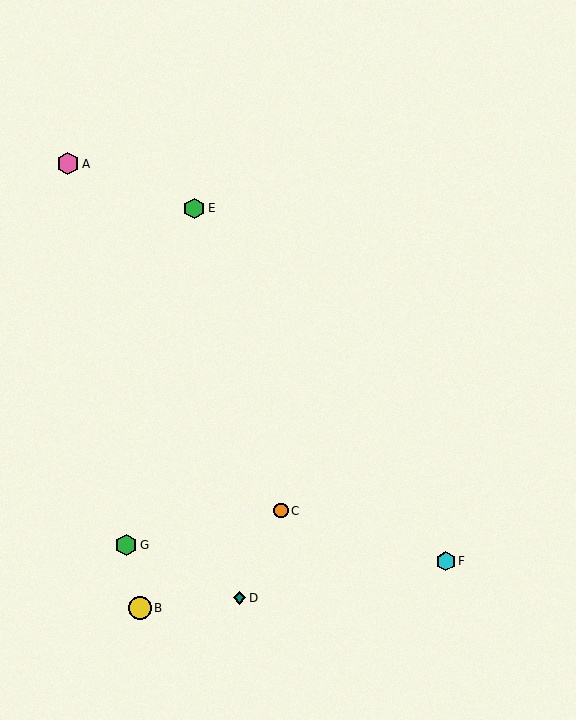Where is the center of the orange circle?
The center of the orange circle is at (281, 511).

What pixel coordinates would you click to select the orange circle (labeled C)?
Click at (281, 511) to select the orange circle C.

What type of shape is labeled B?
Shape B is a yellow circle.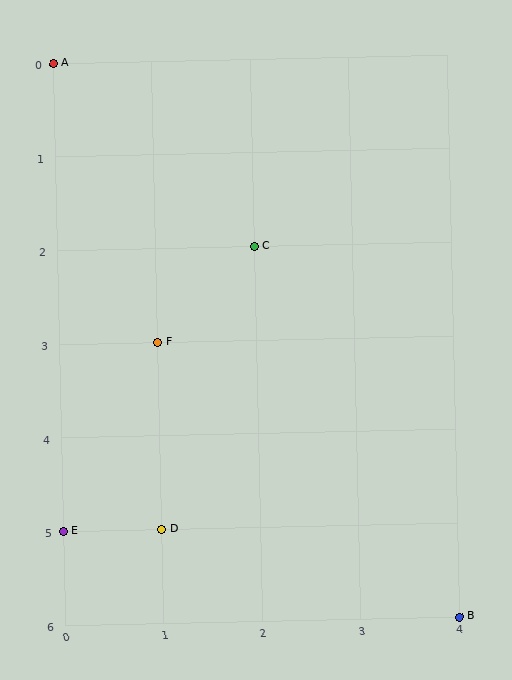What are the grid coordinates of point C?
Point C is at grid coordinates (2, 2).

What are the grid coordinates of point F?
Point F is at grid coordinates (1, 3).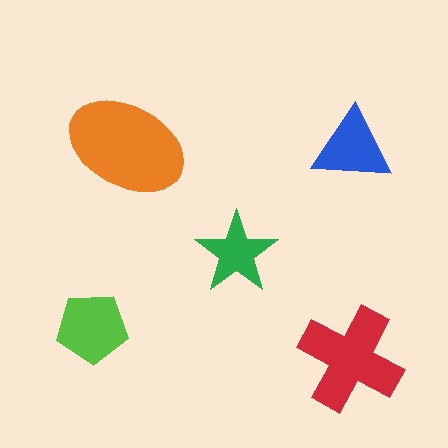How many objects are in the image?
There are 5 objects in the image.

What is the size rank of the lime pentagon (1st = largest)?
3rd.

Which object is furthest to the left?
The lime pentagon is leftmost.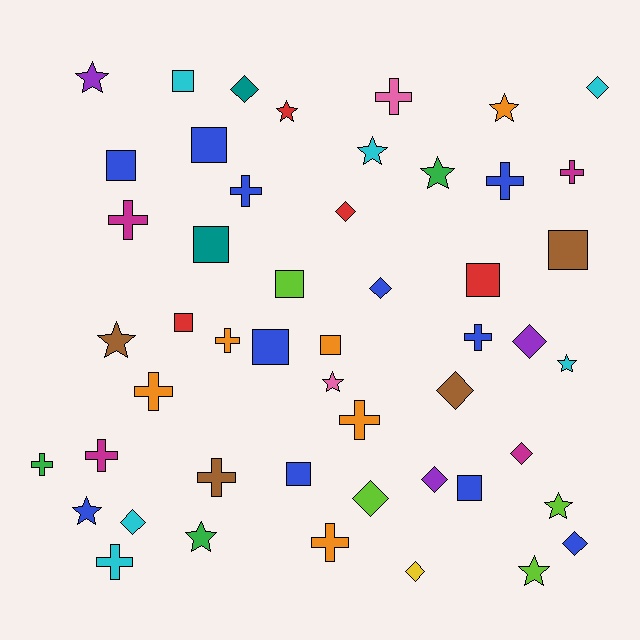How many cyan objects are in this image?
There are 6 cyan objects.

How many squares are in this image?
There are 12 squares.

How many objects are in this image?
There are 50 objects.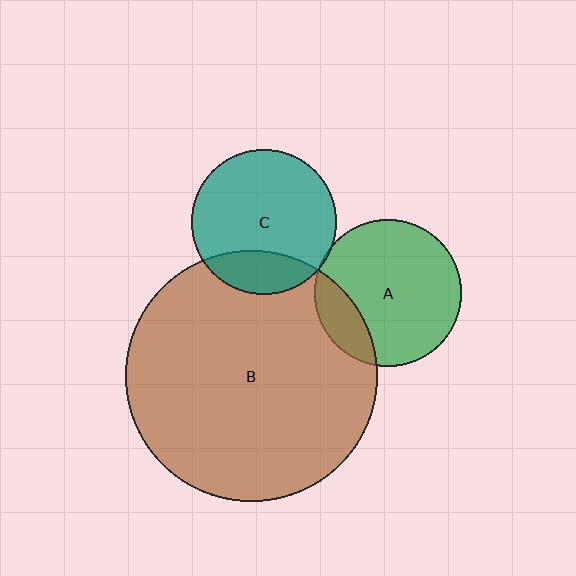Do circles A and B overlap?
Yes.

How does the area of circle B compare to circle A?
Approximately 2.9 times.